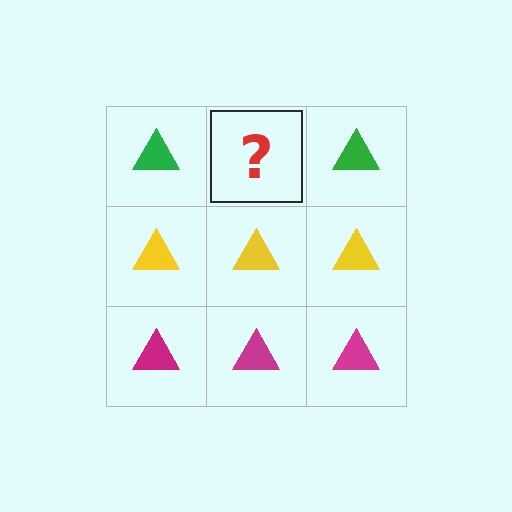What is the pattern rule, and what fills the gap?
The rule is that each row has a consistent color. The gap should be filled with a green triangle.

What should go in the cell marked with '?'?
The missing cell should contain a green triangle.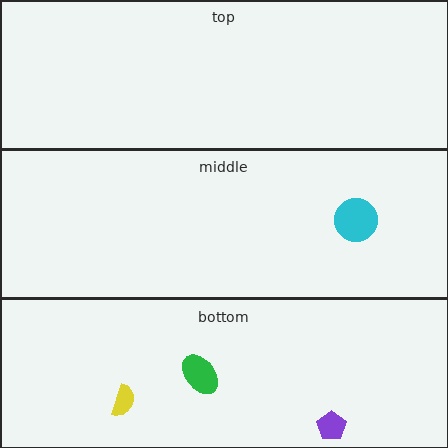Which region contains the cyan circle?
The middle region.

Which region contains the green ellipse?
The bottom region.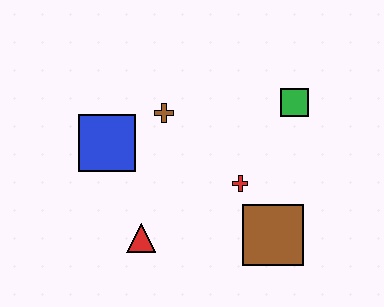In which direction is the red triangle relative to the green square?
The red triangle is to the left of the green square.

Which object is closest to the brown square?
The red cross is closest to the brown square.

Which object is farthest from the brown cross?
The brown square is farthest from the brown cross.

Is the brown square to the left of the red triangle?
No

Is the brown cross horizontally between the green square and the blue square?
Yes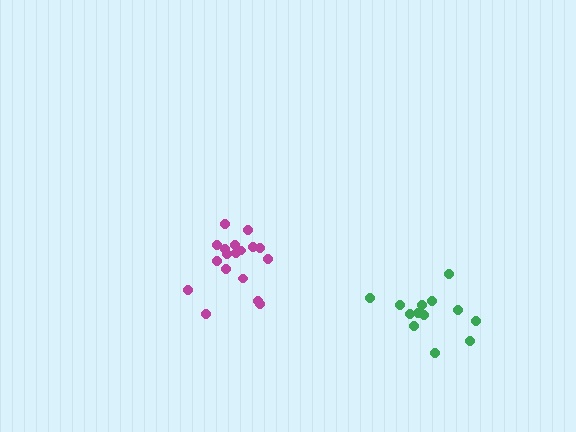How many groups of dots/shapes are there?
There are 2 groups.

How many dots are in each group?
Group 1: 18 dots, Group 2: 13 dots (31 total).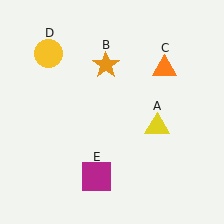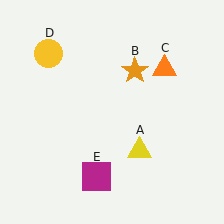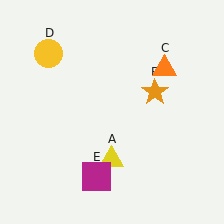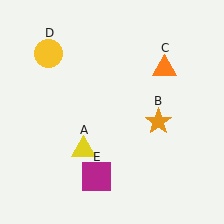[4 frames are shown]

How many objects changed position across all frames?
2 objects changed position: yellow triangle (object A), orange star (object B).